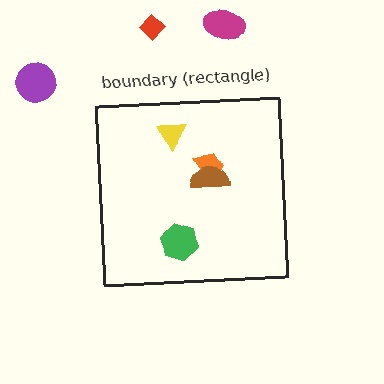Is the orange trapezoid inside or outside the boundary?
Inside.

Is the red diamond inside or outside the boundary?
Outside.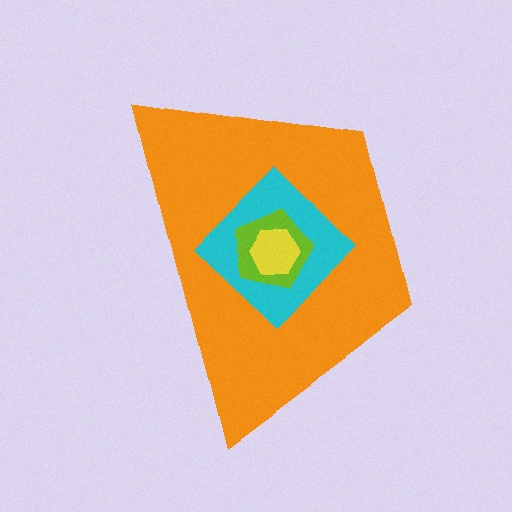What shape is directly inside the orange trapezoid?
The cyan diamond.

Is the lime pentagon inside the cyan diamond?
Yes.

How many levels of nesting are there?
4.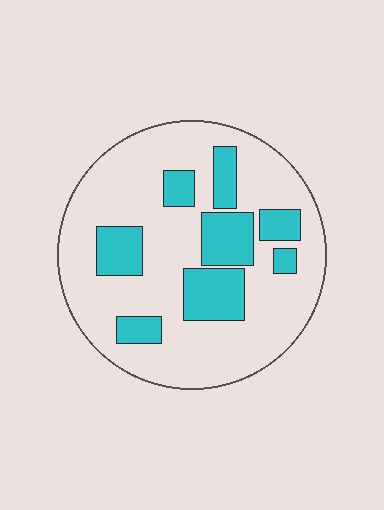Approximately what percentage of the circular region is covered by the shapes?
Approximately 25%.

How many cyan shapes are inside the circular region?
8.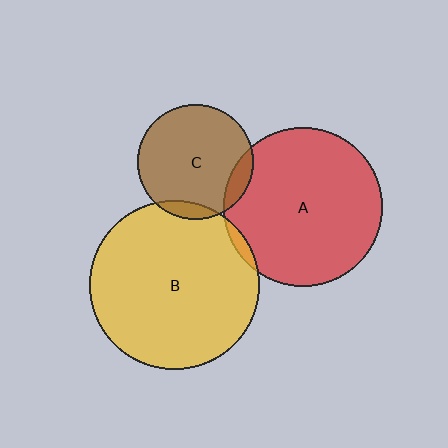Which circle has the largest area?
Circle B (yellow).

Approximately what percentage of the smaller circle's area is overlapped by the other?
Approximately 10%.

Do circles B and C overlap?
Yes.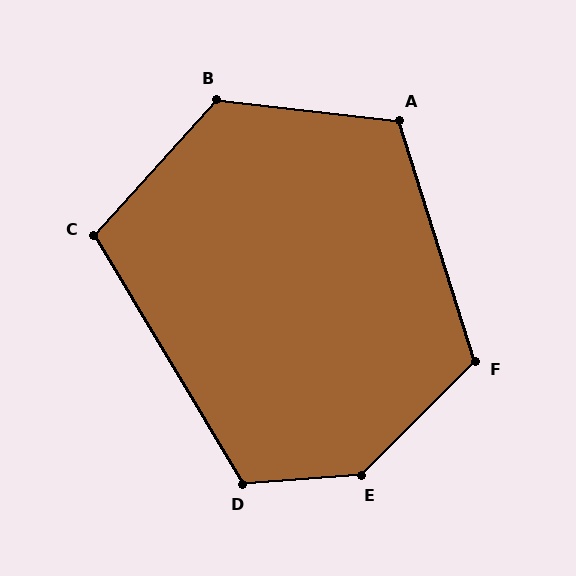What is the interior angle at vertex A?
Approximately 114 degrees (obtuse).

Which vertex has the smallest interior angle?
C, at approximately 107 degrees.